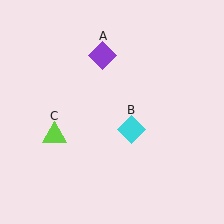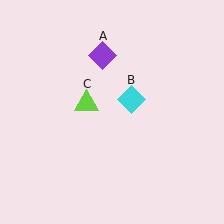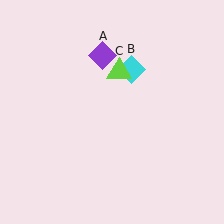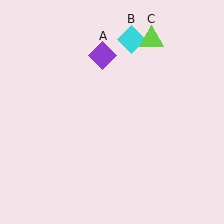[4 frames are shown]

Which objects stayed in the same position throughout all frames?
Purple diamond (object A) remained stationary.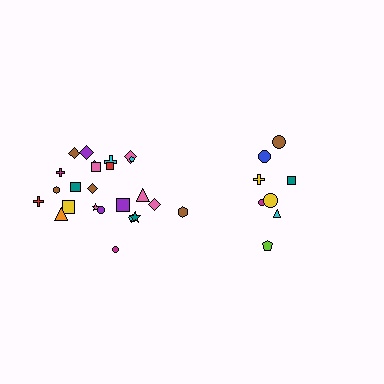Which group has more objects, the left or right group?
The left group.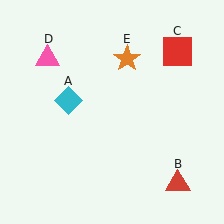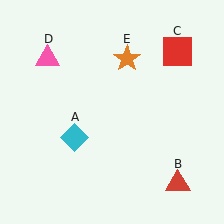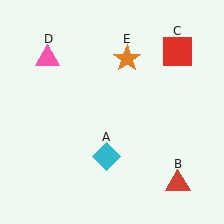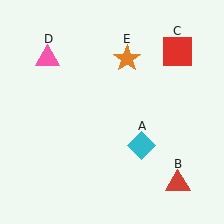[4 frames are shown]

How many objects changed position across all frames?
1 object changed position: cyan diamond (object A).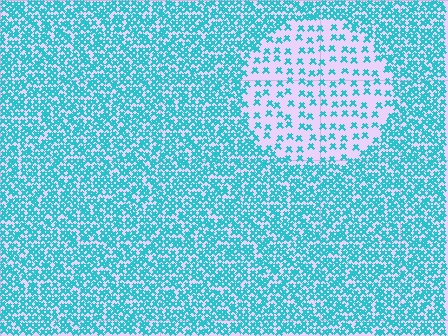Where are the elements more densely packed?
The elements are more densely packed outside the circle boundary.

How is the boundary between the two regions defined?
The boundary is defined by a change in element density (approximately 2.8x ratio). All elements are the same color, size, and shape.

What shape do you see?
I see a circle.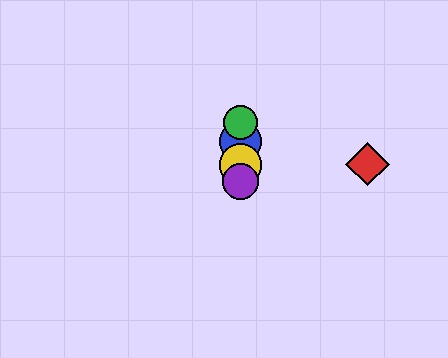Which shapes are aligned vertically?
The blue circle, the green circle, the yellow circle, the purple circle are aligned vertically.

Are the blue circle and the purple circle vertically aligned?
Yes, both are at x≈240.